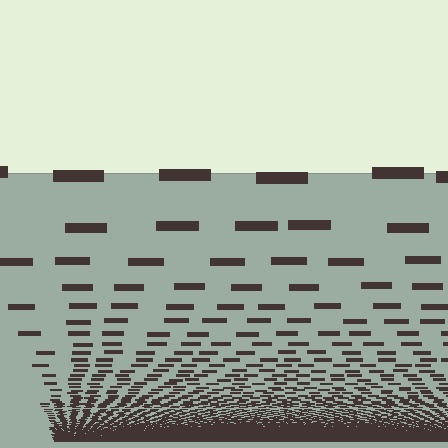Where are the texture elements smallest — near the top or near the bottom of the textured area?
Near the bottom.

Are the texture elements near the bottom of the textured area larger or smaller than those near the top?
Smaller. The gradient is inverted — elements near the bottom are smaller and denser.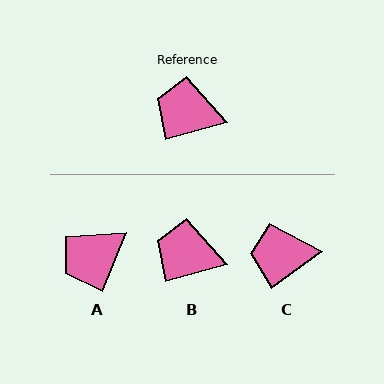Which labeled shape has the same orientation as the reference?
B.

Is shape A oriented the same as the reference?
No, it is off by about 53 degrees.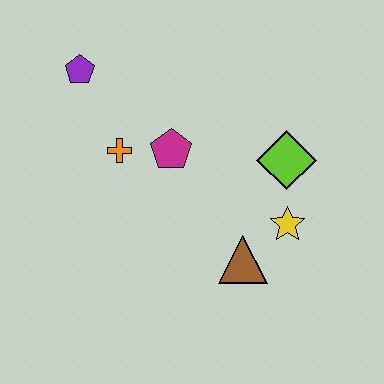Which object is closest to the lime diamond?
The yellow star is closest to the lime diamond.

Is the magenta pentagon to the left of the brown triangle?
Yes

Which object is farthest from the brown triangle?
The purple pentagon is farthest from the brown triangle.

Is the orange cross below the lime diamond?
No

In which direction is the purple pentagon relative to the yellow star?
The purple pentagon is to the left of the yellow star.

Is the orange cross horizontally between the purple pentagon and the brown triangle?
Yes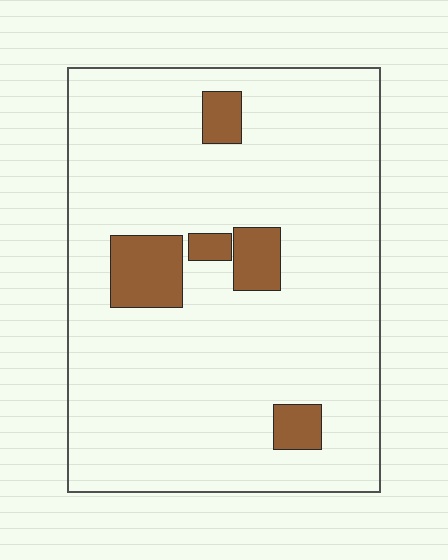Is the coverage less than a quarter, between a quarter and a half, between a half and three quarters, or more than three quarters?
Less than a quarter.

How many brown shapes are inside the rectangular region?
5.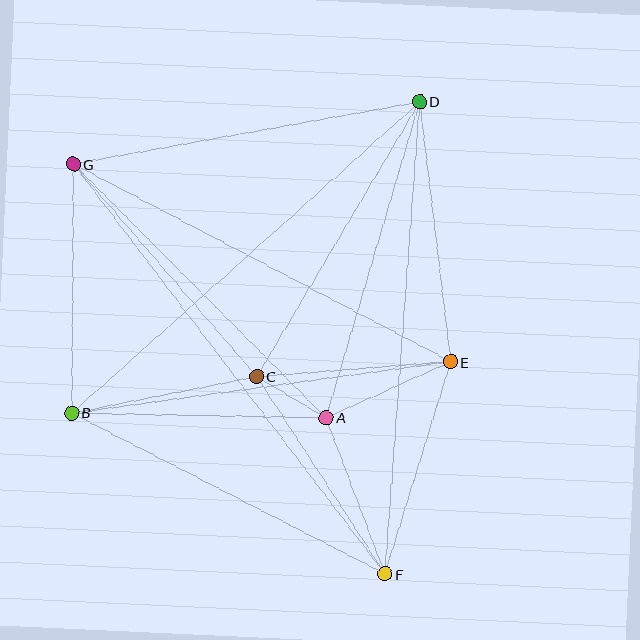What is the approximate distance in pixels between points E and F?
The distance between E and F is approximately 222 pixels.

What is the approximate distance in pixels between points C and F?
The distance between C and F is approximately 236 pixels.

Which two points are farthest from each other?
Points F and G are farthest from each other.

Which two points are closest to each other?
Points A and C are closest to each other.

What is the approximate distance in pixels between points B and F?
The distance between B and F is approximately 352 pixels.